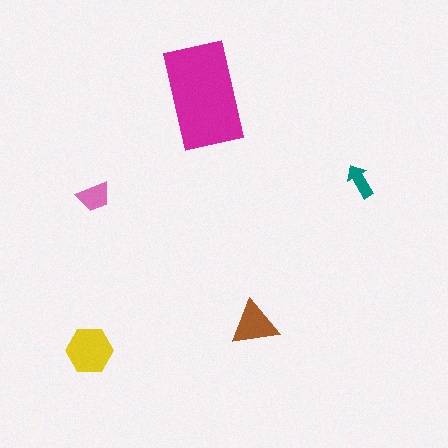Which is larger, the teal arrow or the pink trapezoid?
The pink trapezoid.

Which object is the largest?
The magenta rectangle.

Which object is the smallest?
The teal arrow.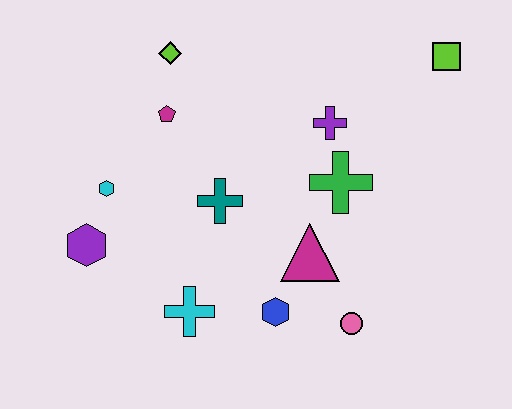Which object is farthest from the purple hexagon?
The lime square is farthest from the purple hexagon.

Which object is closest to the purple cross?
The green cross is closest to the purple cross.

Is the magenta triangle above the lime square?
No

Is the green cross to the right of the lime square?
No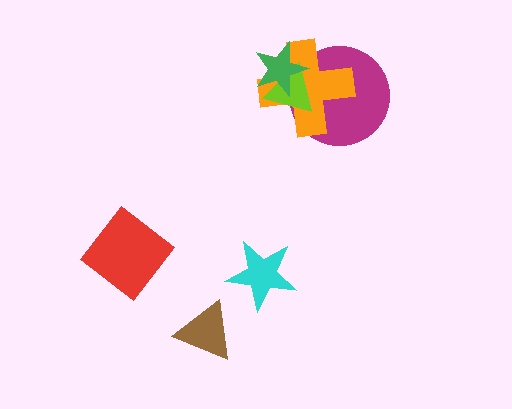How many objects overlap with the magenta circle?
3 objects overlap with the magenta circle.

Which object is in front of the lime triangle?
The green star is in front of the lime triangle.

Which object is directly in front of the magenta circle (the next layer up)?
The orange cross is directly in front of the magenta circle.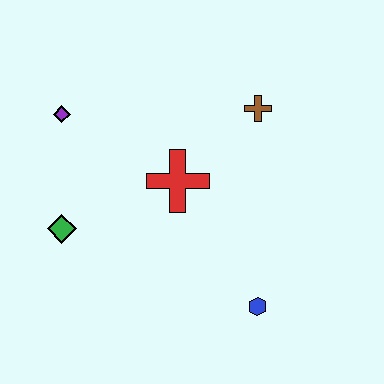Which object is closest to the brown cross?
The red cross is closest to the brown cross.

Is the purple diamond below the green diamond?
No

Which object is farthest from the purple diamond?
The blue hexagon is farthest from the purple diamond.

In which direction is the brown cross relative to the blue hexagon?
The brown cross is above the blue hexagon.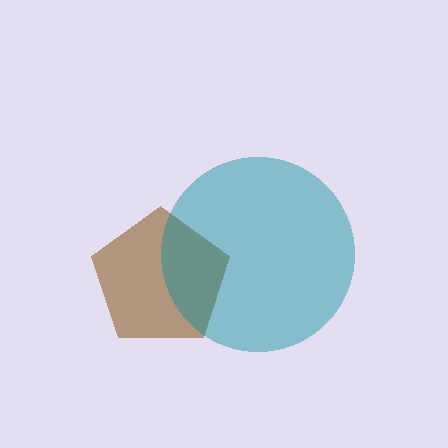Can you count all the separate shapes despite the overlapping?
Yes, there are 2 separate shapes.